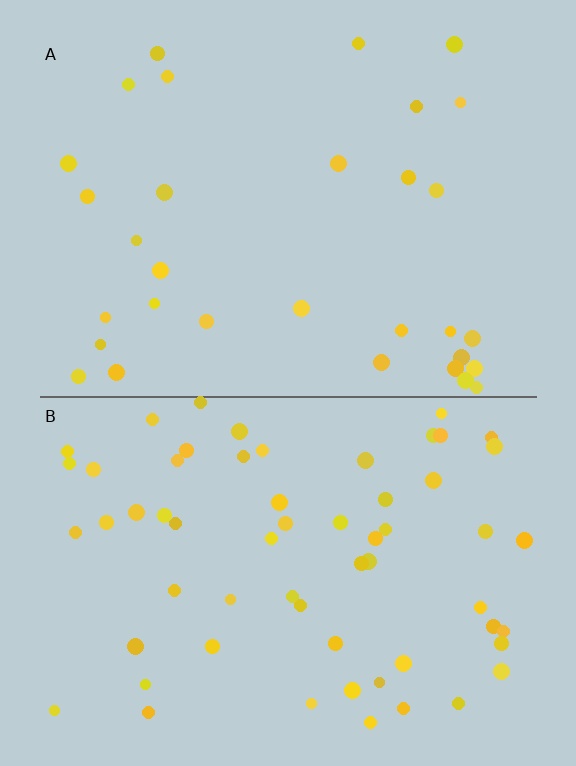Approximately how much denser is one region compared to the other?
Approximately 1.9× — region B over region A.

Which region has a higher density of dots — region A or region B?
B (the bottom).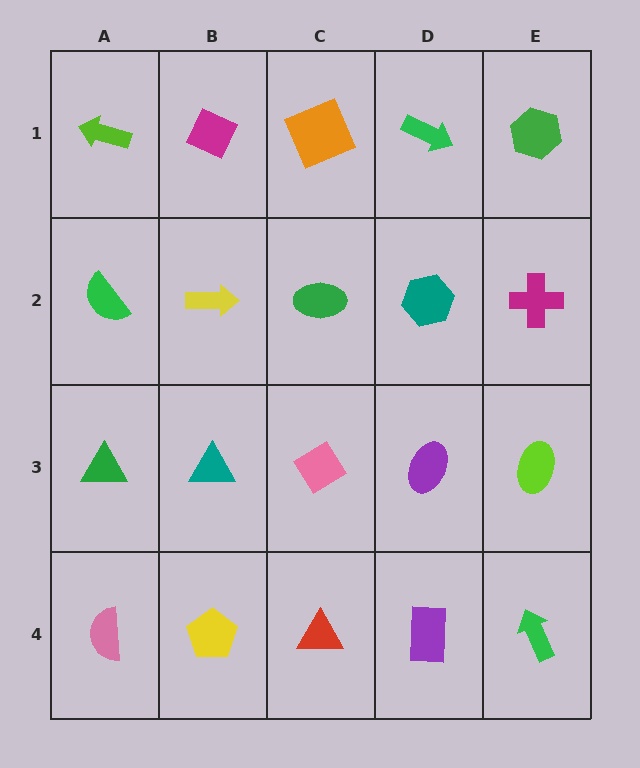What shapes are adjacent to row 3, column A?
A green semicircle (row 2, column A), a pink semicircle (row 4, column A), a teal triangle (row 3, column B).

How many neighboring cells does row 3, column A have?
3.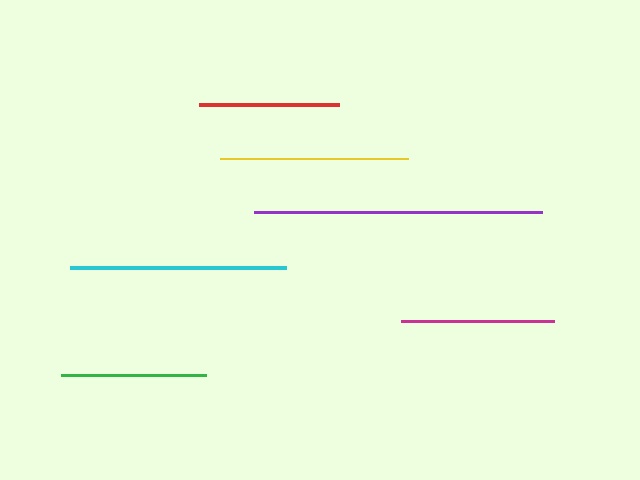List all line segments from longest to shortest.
From longest to shortest: purple, cyan, yellow, magenta, green, red.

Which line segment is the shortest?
The red line is the shortest at approximately 140 pixels.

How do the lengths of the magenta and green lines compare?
The magenta and green lines are approximately the same length.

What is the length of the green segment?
The green segment is approximately 145 pixels long.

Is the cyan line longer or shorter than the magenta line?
The cyan line is longer than the magenta line.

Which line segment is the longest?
The purple line is the longest at approximately 288 pixels.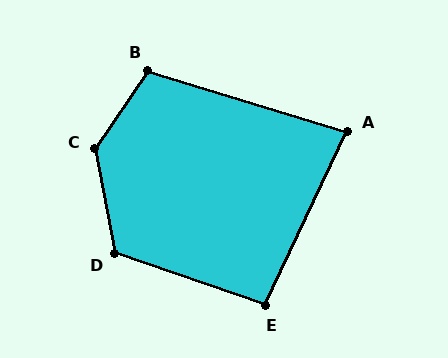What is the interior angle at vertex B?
Approximately 107 degrees (obtuse).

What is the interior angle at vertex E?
Approximately 97 degrees (obtuse).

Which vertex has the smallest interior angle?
A, at approximately 81 degrees.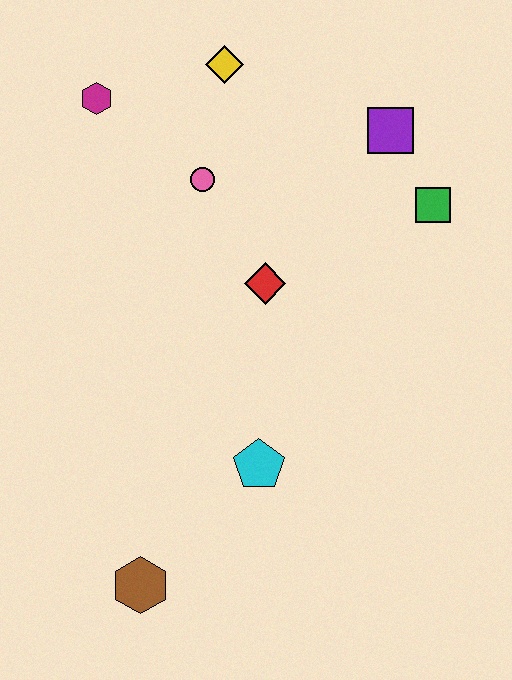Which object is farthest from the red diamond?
The brown hexagon is farthest from the red diamond.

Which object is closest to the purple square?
The green square is closest to the purple square.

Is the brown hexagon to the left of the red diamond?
Yes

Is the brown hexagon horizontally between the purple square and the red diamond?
No